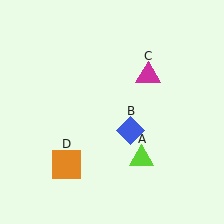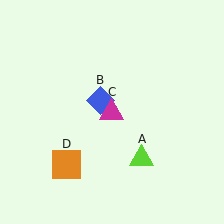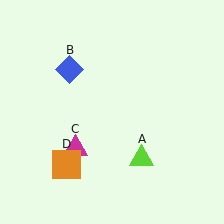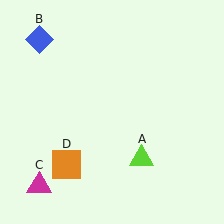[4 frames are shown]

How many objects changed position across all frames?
2 objects changed position: blue diamond (object B), magenta triangle (object C).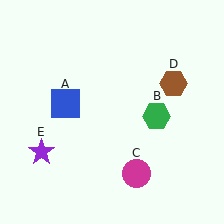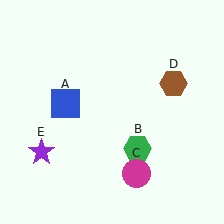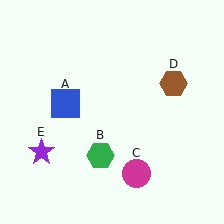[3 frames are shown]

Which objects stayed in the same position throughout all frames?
Blue square (object A) and magenta circle (object C) and brown hexagon (object D) and purple star (object E) remained stationary.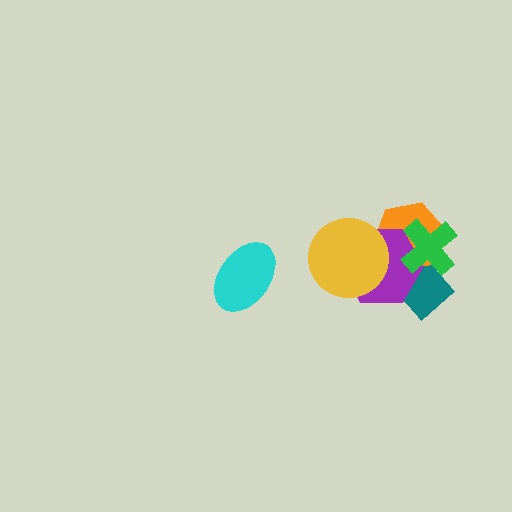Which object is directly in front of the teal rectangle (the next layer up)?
The orange hexagon is directly in front of the teal rectangle.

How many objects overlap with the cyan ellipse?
0 objects overlap with the cyan ellipse.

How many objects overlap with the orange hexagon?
4 objects overlap with the orange hexagon.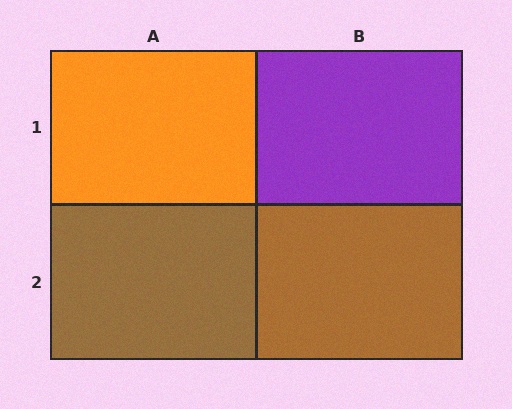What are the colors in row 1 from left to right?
Orange, purple.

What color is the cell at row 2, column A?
Brown.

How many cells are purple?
1 cell is purple.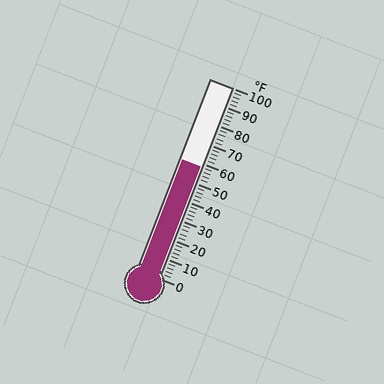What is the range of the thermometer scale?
The thermometer scale ranges from 0°F to 100°F.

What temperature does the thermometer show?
The thermometer shows approximately 58°F.